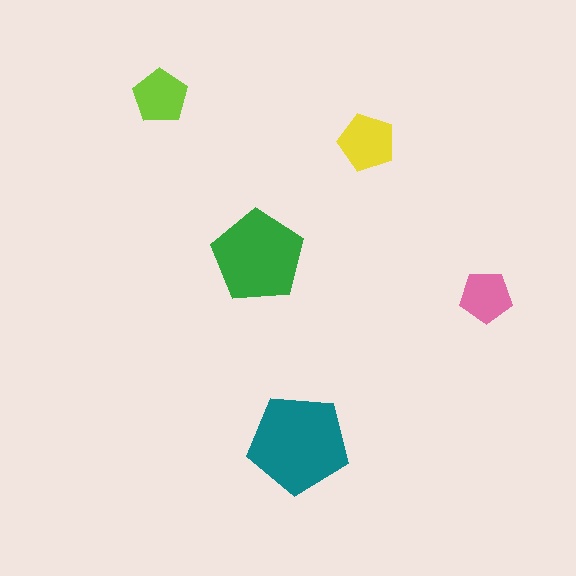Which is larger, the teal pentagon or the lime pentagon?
The teal one.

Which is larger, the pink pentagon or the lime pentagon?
The lime one.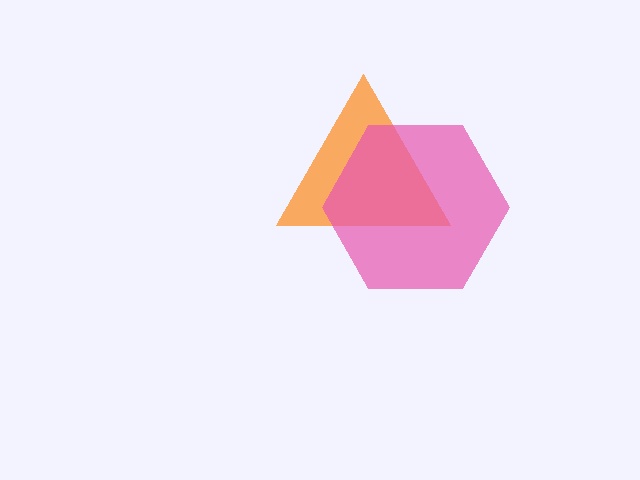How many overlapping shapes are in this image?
There are 2 overlapping shapes in the image.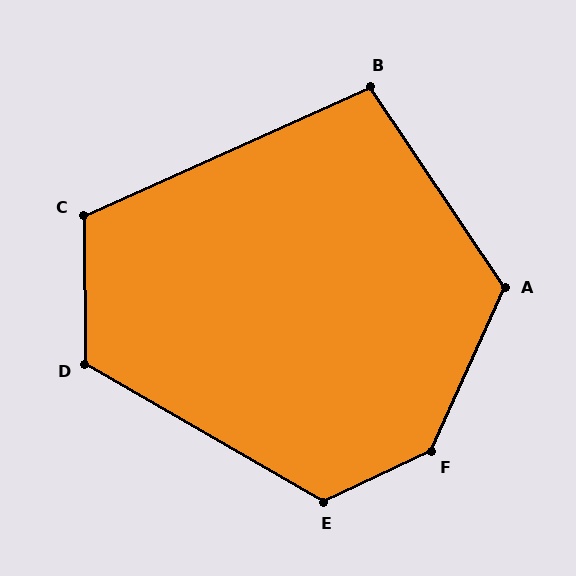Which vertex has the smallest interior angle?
B, at approximately 100 degrees.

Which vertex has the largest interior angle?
F, at approximately 140 degrees.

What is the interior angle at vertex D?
Approximately 121 degrees (obtuse).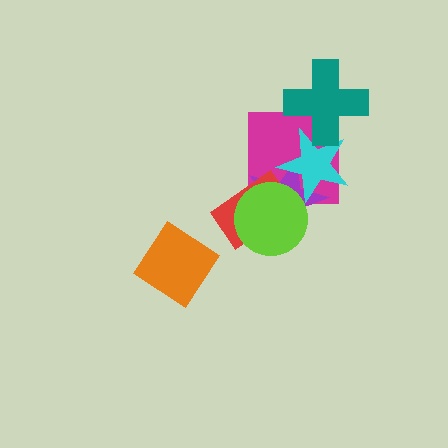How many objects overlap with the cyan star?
3 objects overlap with the cyan star.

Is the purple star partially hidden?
Yes, it is partially covered by another shape.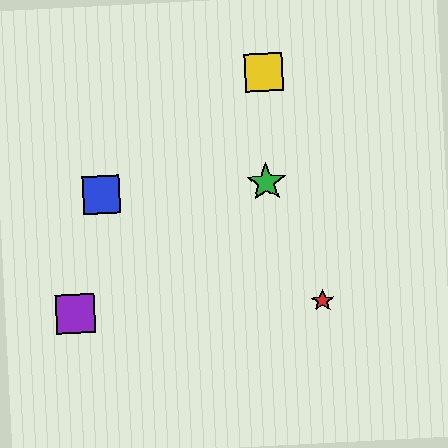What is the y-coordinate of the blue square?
The blue square is at y≈195.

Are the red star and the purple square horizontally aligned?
Yes, both are at y≈301.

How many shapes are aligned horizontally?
2 shapes (the red star, the purple square) are aligned horizontally.